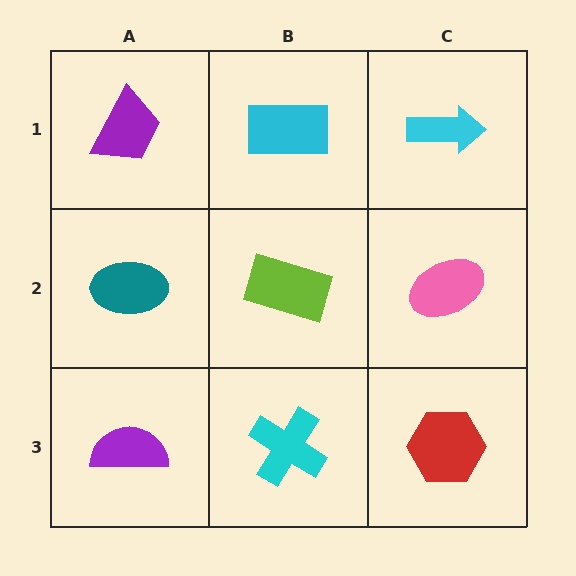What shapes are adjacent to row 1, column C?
A pink ellipse (row 2, column C), a cyan rectangle (row 1, column B).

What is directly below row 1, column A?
A teal ellipse.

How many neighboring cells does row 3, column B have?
3.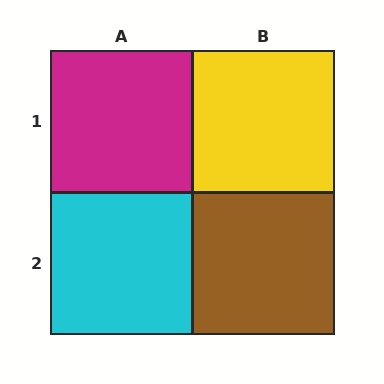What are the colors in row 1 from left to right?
Magenta, yellow.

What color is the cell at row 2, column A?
Cyan.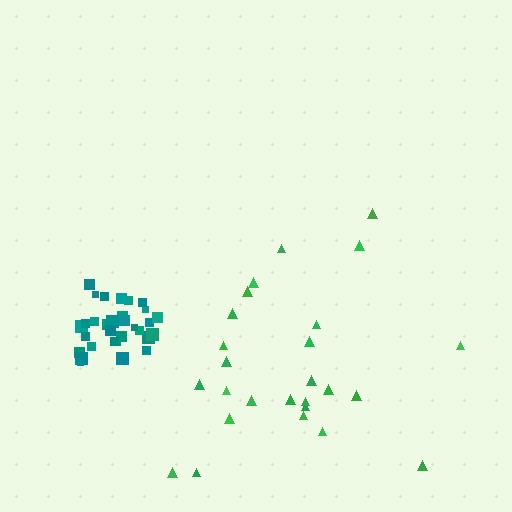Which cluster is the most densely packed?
Teal.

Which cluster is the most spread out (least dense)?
Green.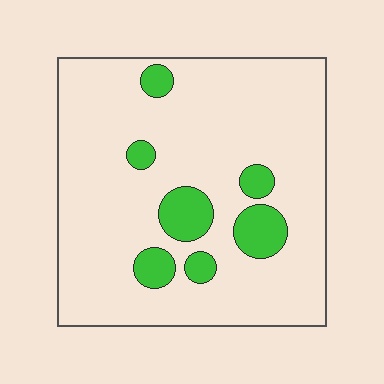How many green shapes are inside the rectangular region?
7.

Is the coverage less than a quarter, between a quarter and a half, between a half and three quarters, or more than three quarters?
Less than a quarter.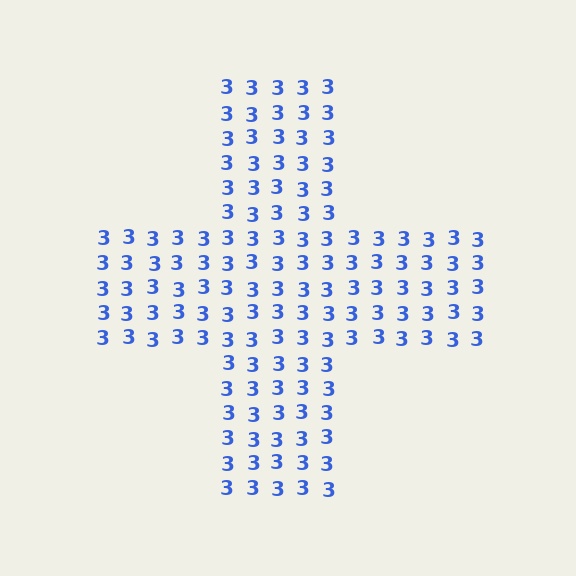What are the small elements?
The small elements are digit 3's.